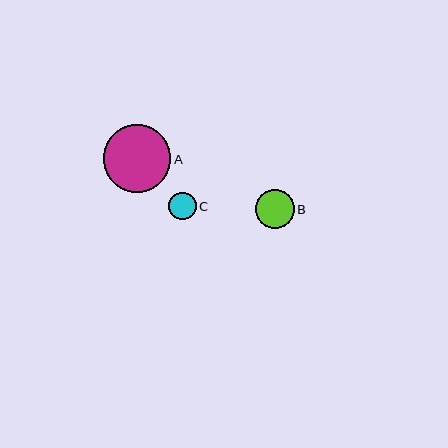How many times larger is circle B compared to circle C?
Circle B is approximately 1.5 times the size of circle C.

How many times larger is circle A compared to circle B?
Circle A is approximately 1.7 times the size of circle B.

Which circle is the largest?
Circle A is the largest with a size of approximately 68 pixels.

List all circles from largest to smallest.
From largest to smallest: A, B, C.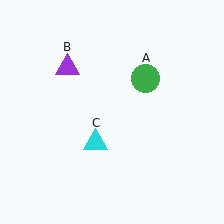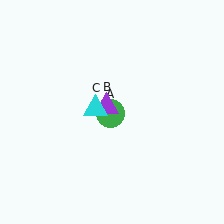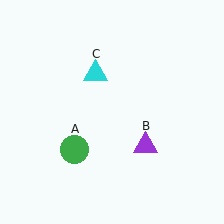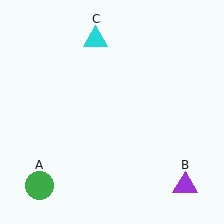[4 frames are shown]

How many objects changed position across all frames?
3 objects changed position: green circle (object A), purple triangle (object B), cyan triangle (object C).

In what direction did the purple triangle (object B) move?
The purple triangle (object B) moved down and to the right.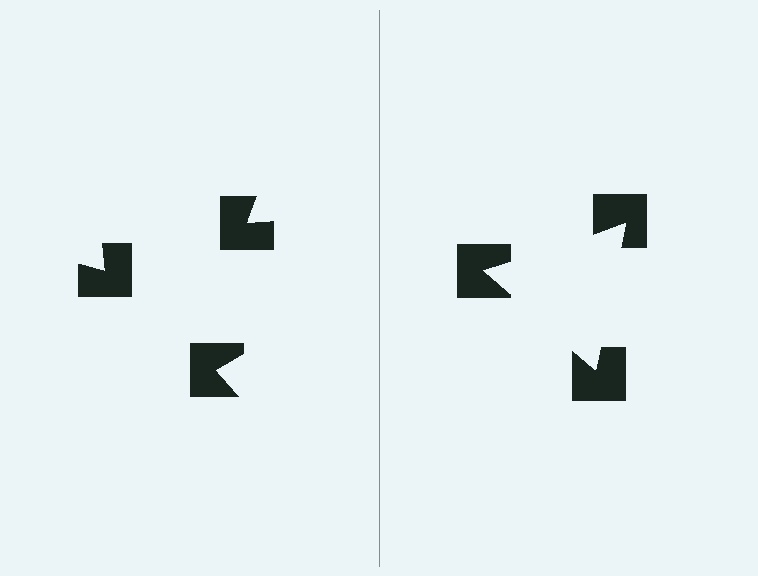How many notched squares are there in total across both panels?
6 — 3 on each side.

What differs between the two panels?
The notched squares are positioned identically on both sides; only the wedge orientations differ. On the right they align to a triangle; on the left they are misaligned.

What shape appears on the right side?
An illusory triangle.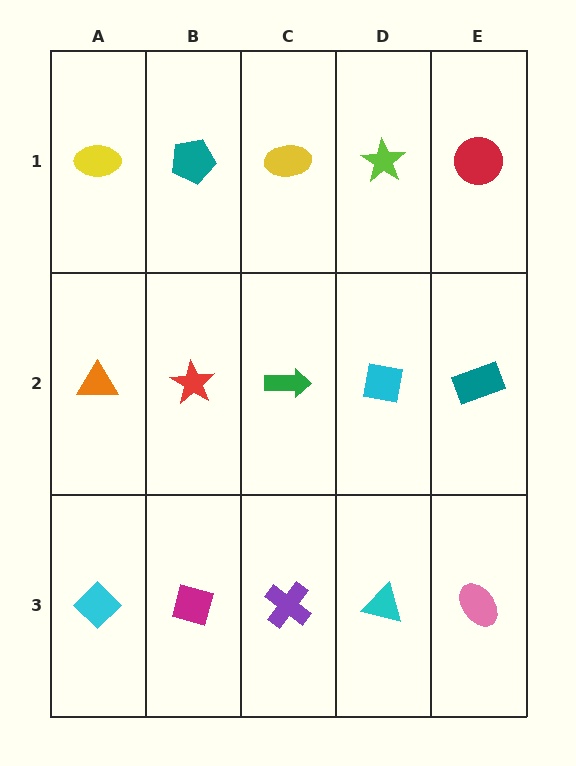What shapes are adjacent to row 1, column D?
A cyan square (row 2, column D), a yellow ellipse (row 1, column C), a red circle (row 1, column E).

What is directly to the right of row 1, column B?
A yellow ellipse.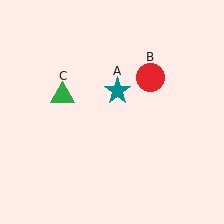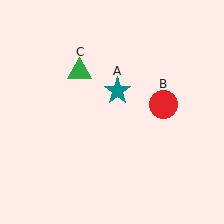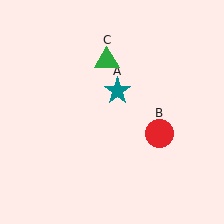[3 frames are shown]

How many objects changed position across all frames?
2 objects changed position: red circle (object B), green triangle (object C).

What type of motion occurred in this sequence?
The red circle (object B), green triangle (object C) rotated clockwise around the center of the scene.